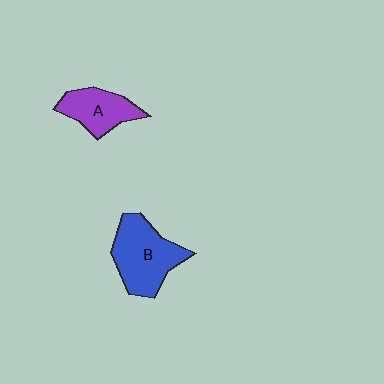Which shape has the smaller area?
Shape A (purple).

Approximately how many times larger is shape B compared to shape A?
Approximately 1.5 times.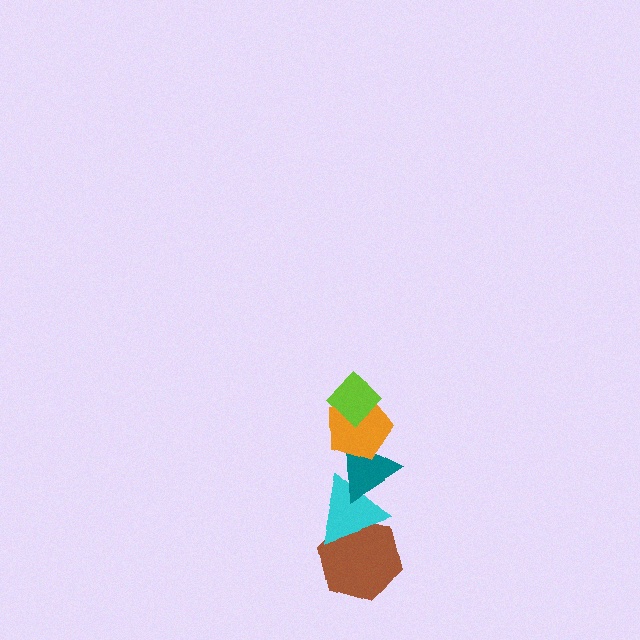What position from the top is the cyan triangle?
The cyan triangle is 4th from the top.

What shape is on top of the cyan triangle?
The teal triangle is on top of the cyan triangle.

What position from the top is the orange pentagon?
The orange pentagon is 2nd from the top.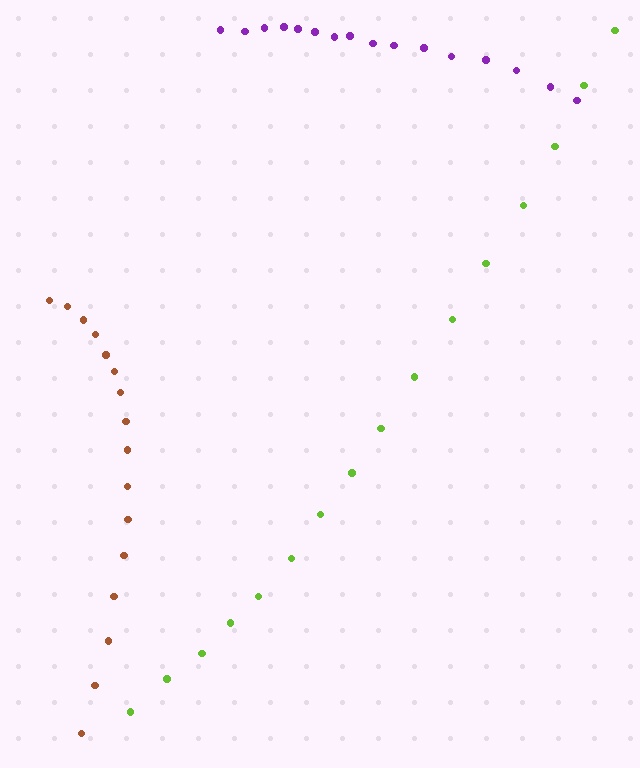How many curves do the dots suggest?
There are 3 distinct paths.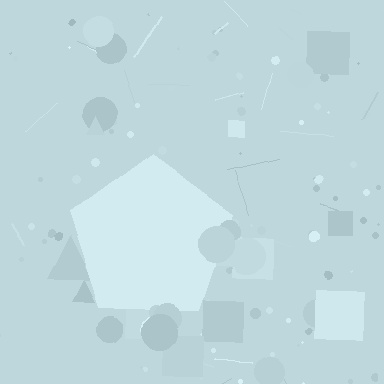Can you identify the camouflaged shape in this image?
The camouflaged shape is a pentagon.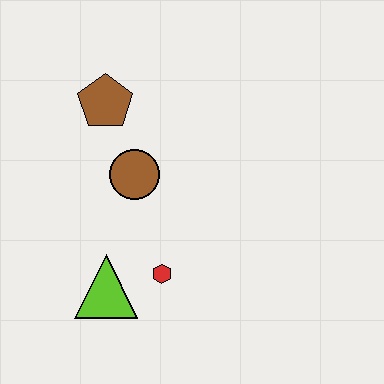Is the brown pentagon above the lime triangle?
Yes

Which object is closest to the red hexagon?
The lime triangle is closest to the red hexagon.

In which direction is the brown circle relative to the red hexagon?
The brown circle is above the red hexagon.